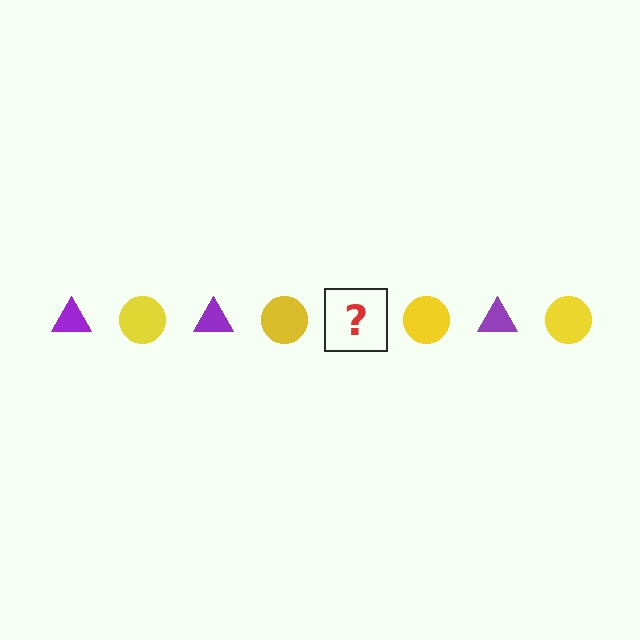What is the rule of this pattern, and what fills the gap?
The rule is that the pattern alternates between purple triangle and yellow circle. The gap should be filled with a purple triangle.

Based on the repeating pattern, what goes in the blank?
The blank should be a purple triangle.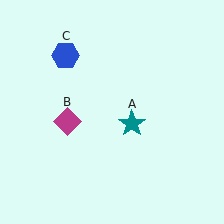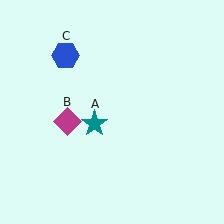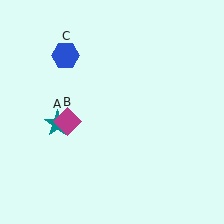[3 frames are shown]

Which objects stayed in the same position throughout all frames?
Magenta diamond (object B) and blue hexagon (object C) remained stationary.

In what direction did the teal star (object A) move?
The teal star (object A) moved left.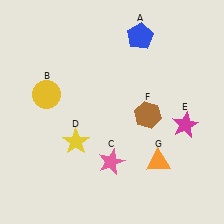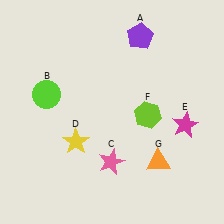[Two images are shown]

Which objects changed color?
A changed from blue to purple. B changed from yellow to lime. F changed from brown to lime.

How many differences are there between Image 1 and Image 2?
There are 3 differences between the two images.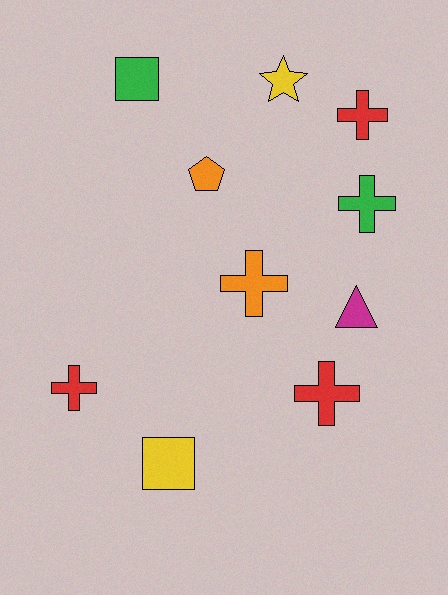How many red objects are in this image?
There are 3 red objects.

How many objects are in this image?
There are 10 objects.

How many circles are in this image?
There are no circles.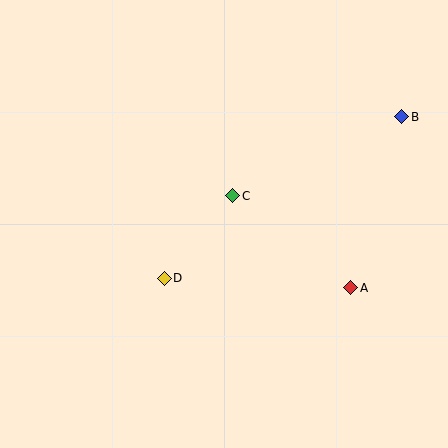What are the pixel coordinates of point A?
Point A is at (351, 288).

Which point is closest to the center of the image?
Point C at (233, 196) is closest to the center.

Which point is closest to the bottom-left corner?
Point D is closest to the bottom-left corner.